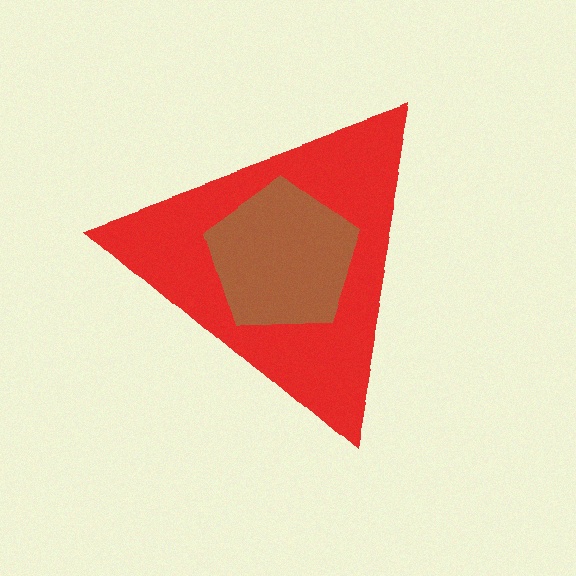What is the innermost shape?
The brown pentagon.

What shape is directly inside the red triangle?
The brown pentagon.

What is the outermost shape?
The red triangle.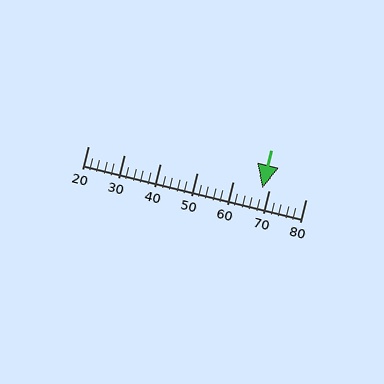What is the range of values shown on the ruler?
The ruler shows values from 20 to 80.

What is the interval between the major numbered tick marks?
The major tick marks are spaced 10 units apart.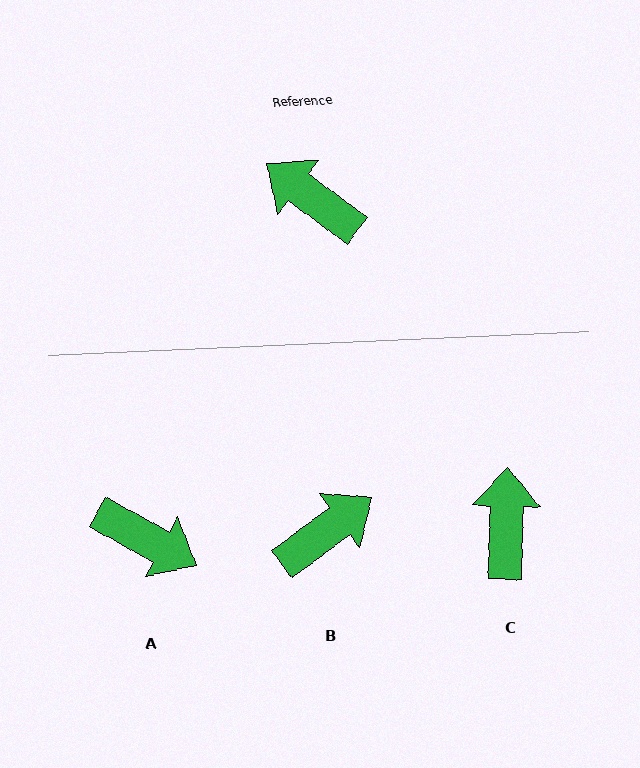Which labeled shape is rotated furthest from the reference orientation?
A, about 172 degrees away.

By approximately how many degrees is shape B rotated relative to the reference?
Approximately 107 degrees clockwise.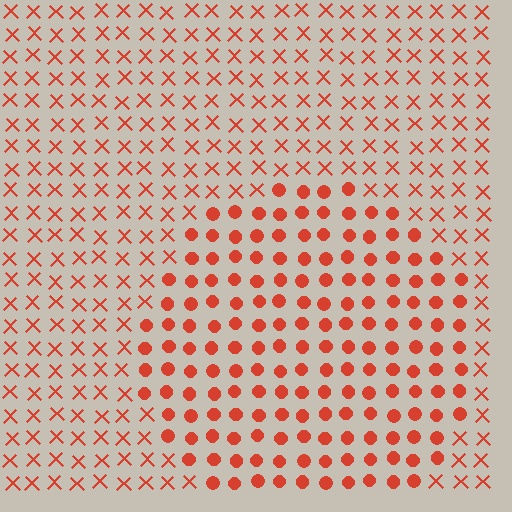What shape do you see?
I see a circle.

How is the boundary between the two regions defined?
The boundary is defined by a change in element shape: circles inside vs. X marks outside. All elements share the same color and spacing.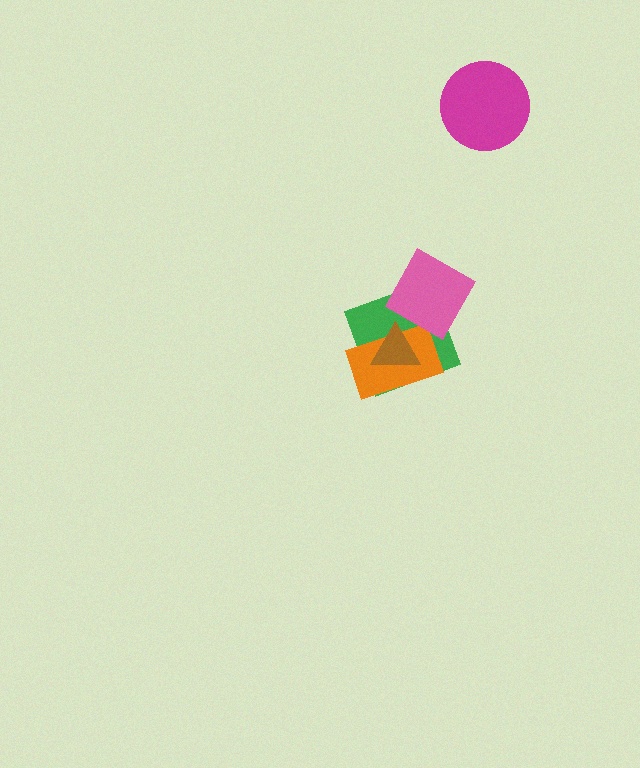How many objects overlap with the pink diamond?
3 objects overlap with the pink diamond.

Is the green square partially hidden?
Yes, it is partially covered by another shape.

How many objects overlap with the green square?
3 objects overlap with the green square.